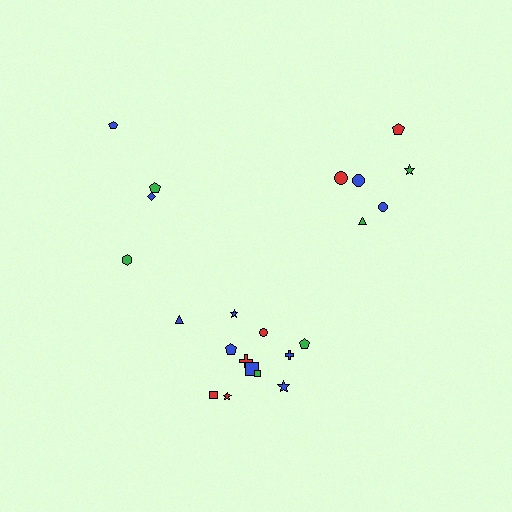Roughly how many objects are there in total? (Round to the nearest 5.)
Roughly 20 objects in total.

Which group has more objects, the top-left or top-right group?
The top-right group.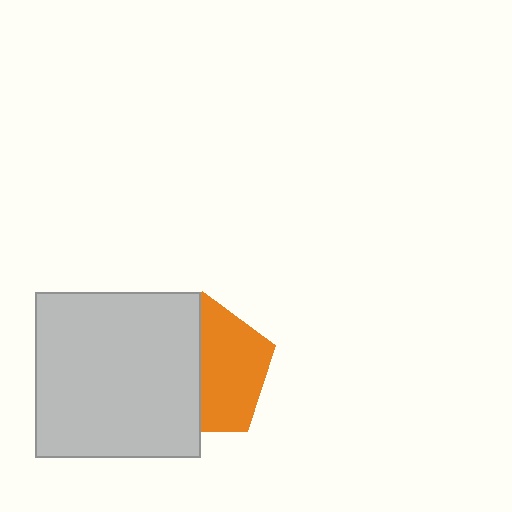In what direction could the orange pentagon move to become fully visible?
The orange pentagon could move right. That would shift it out from behind the light gray square entirely.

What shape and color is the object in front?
The object in front is a light gray square.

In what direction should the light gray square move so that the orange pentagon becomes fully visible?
The light gray square should move left. That is the shortest direction to clear the overlap and leave the orange pentagon fully visible.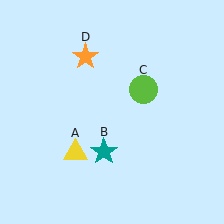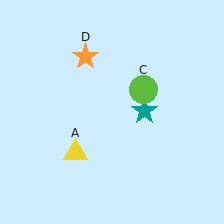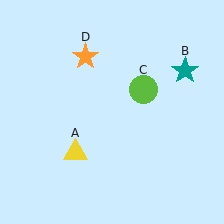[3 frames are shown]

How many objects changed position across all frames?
1 object changed position: teal star (object B).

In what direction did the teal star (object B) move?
The teal star (object B) moved up and to the right.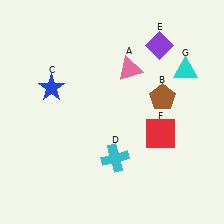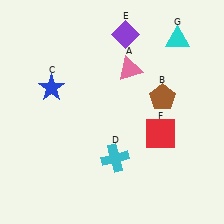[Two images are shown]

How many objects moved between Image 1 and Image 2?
2 objects moved between the two images.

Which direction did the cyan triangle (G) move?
The cyan triangle (G) moved up.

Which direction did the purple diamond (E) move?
The purple diamond (E) moved left.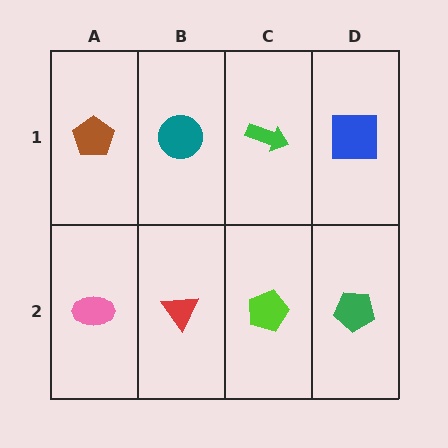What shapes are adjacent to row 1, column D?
A green pentagon (row 2, column D), a green arrow (row 1, column C).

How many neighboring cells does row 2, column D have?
2.